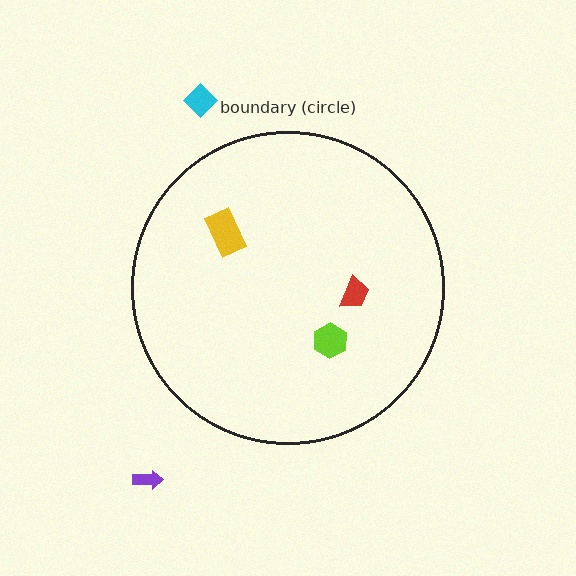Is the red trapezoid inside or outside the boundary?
Inside.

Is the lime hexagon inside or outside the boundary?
Inside.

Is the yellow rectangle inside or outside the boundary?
Inside.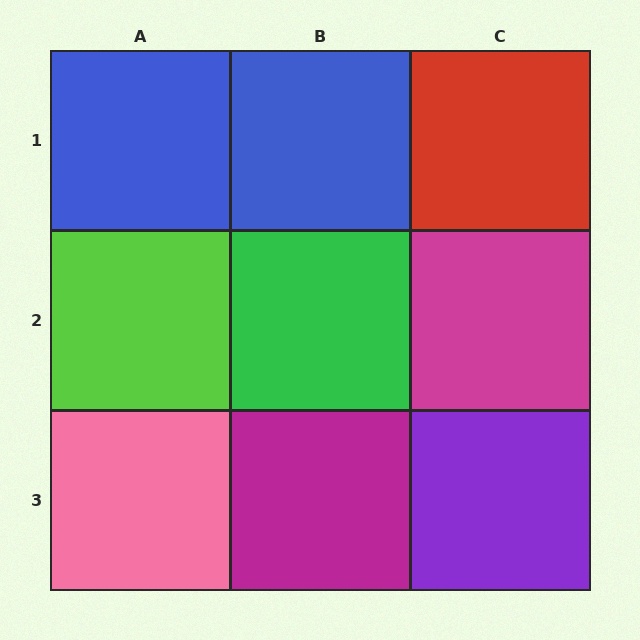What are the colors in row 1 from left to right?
Blue, blue, red.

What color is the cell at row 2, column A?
Lime.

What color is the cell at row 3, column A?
Pink.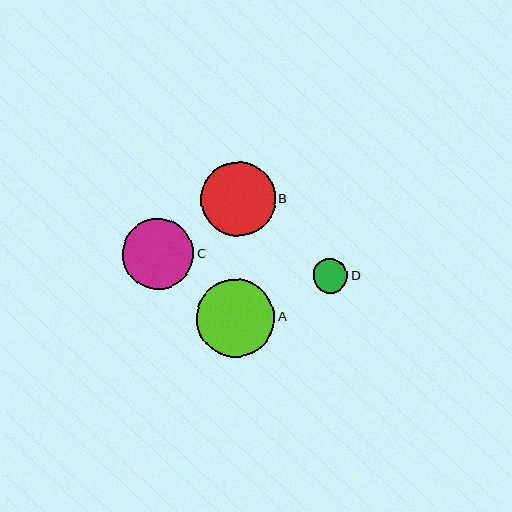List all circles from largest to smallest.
From largest to smallest: A, B, C, D.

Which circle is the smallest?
Circle D is the smallest with a size of approximately 35 pixels.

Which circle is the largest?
Circle A is the largest with a size of approximately 78 pixels.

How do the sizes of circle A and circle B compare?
Circle A and circle B are approximately the same size.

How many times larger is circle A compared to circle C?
Circle A is approximately 1.1 times the size of circle C.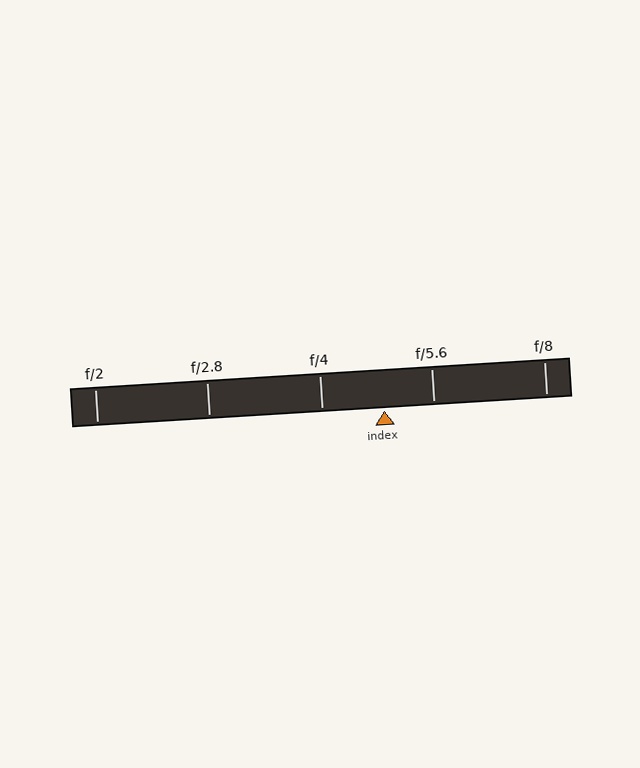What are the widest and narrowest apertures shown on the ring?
The widest aperture shown is f/2 and the narrowest is f/8.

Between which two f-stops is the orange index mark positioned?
The index mark is between f/4 and f/5.6.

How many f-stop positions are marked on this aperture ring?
There are 5 f-stop positions marked.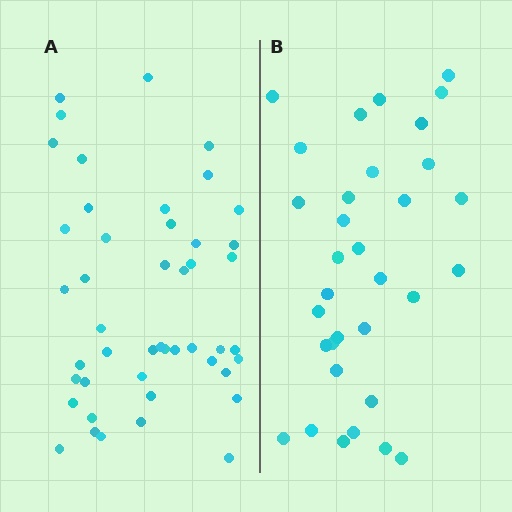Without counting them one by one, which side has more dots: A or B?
Region A (the left region) has more dots.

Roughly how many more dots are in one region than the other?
Region A has approximately 15 more dots than region B.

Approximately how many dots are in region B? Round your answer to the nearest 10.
About 30 dots. (The exact count is 33, which rounds to 30.)